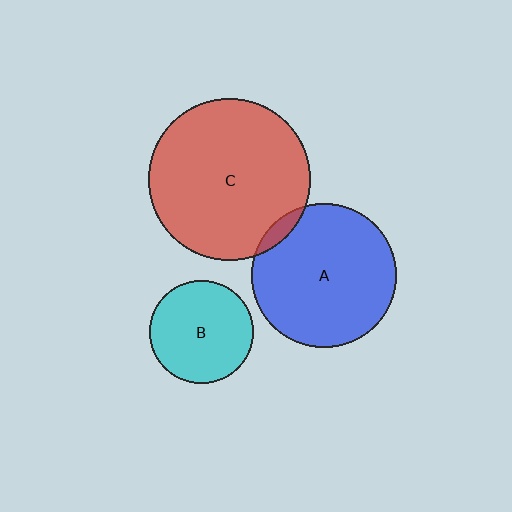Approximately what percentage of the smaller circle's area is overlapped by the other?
Approximately 5%.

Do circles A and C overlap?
Yes.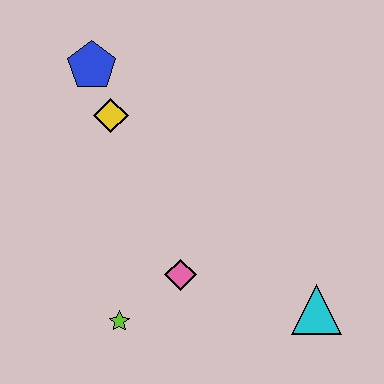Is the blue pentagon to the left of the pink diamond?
Yes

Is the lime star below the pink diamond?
Yes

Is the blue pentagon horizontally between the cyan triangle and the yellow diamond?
No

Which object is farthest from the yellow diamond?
The cyan triangle is farthest from the yellow diamond.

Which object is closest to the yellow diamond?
The blue pentagon is closest to the yellow diamond.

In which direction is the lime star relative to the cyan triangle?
The lime star is to the left of the cyan triangle.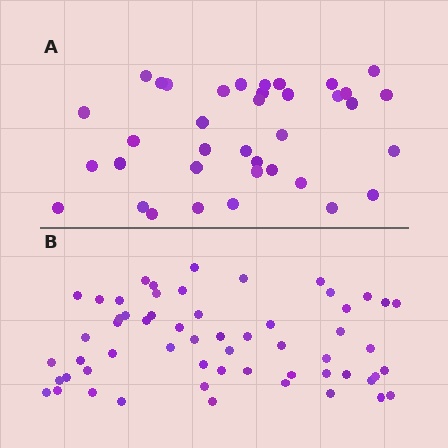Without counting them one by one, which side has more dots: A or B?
Region B (the bottom region) has more dots.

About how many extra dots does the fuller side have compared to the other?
Region B has approximately 20 more dots than region A.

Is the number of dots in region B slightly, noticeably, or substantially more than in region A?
Region B has substantially more. The ratio is roughly 1.6 to 1.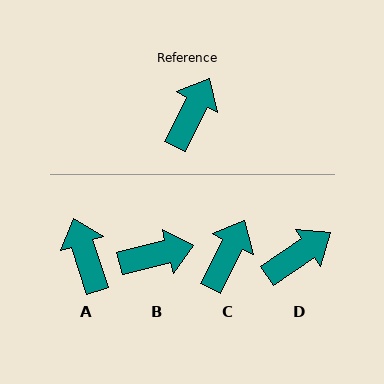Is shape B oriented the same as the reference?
No, it is off by about 49 degrees.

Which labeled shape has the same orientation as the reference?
C.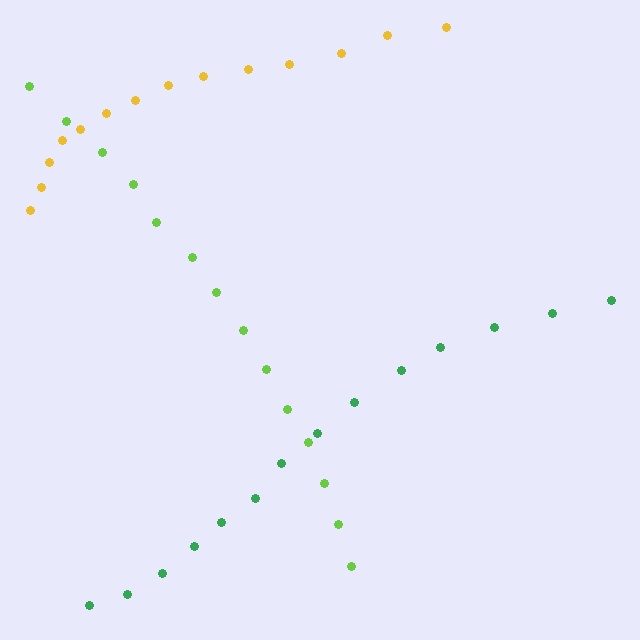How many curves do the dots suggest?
There are 3 distinct paths.